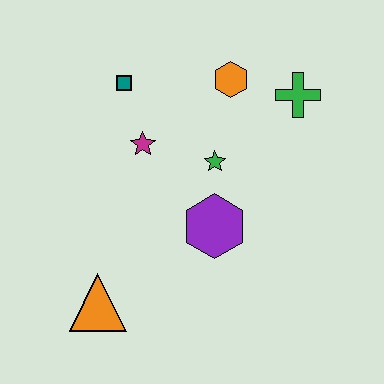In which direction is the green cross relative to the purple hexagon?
The green cross is above the purple hexagon.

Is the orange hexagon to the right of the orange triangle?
Yes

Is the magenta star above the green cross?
No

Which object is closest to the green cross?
The orange hexagon is closest to the green cross.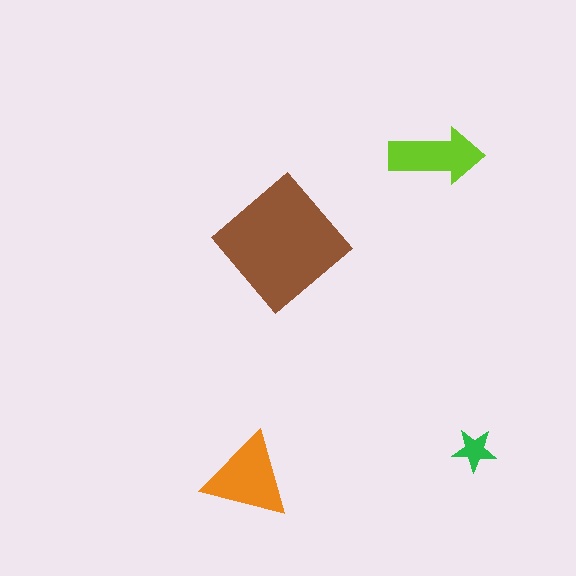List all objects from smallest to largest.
The green star, the lime arrow, the orange triangle, the brown diamond.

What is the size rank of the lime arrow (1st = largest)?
3rd.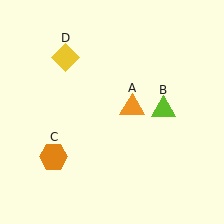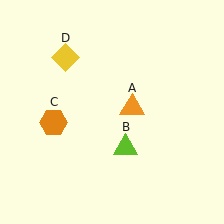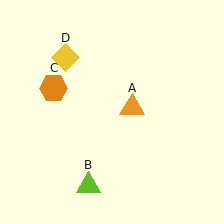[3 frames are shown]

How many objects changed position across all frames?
2 objects changed position: lime triangle (object B), orange hexagon (object C).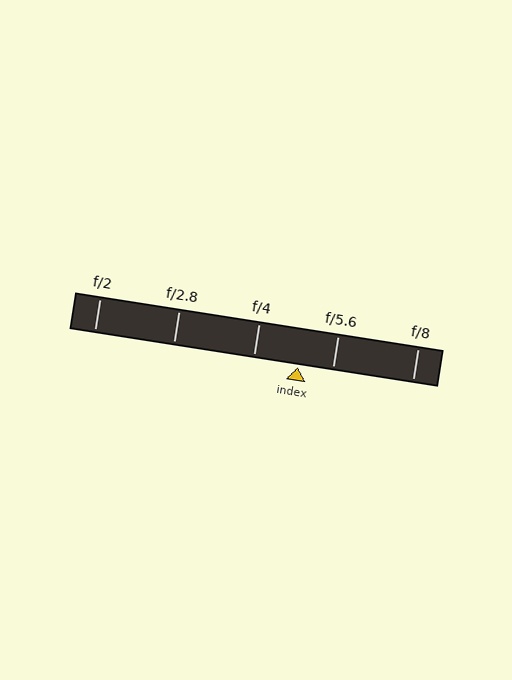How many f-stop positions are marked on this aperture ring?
There are 5 f-stop positions marked.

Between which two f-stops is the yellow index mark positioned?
The index mark is between f/4 and f/5.6.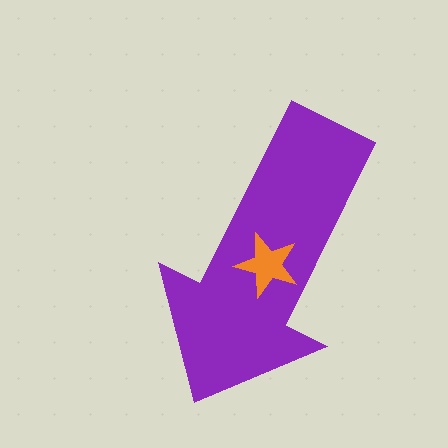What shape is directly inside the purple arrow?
The orange star.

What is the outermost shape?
The purple arrow.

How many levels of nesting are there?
2.